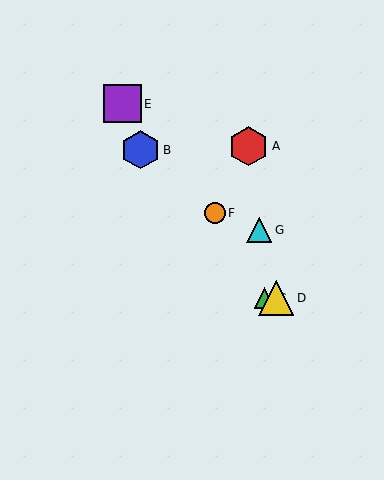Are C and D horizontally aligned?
Yes, both are at y≈298.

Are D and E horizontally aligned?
No, D is at y≈298 and E is at y≈104.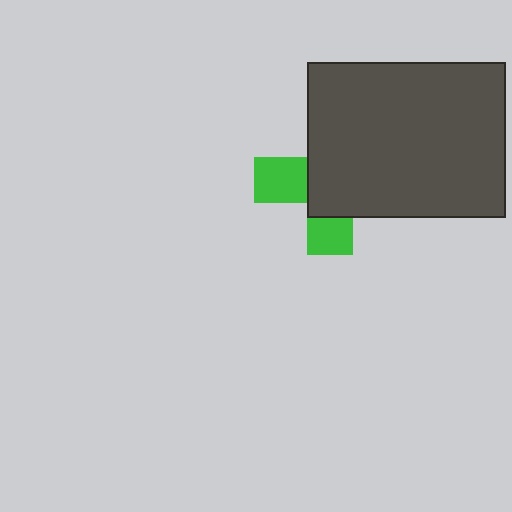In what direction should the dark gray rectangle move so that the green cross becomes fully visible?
The dark gray rectangle should move right. That is the shortest direction to clear the overlap and leave the green cross fully visible.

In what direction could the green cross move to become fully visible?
The green cross could move left. That would shift it out from behind the dark gray rectangle entirely.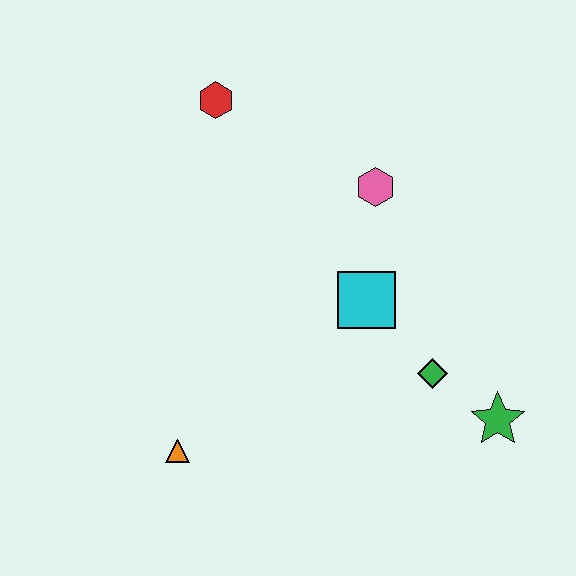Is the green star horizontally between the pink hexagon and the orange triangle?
No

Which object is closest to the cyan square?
The green diamond is closest to the cyan square.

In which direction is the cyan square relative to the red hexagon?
The cyan square is below the red hexagon.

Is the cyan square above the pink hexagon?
No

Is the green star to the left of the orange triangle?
No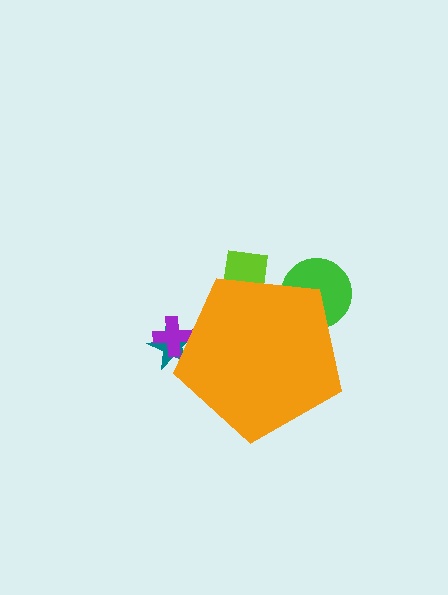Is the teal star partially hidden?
Yes, the teal star is partially hidden behind the orange pentagon.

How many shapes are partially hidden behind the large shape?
4 shapes are partially hidden.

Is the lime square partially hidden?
Yes, the lime square is partially hidden behind the orange pentagon.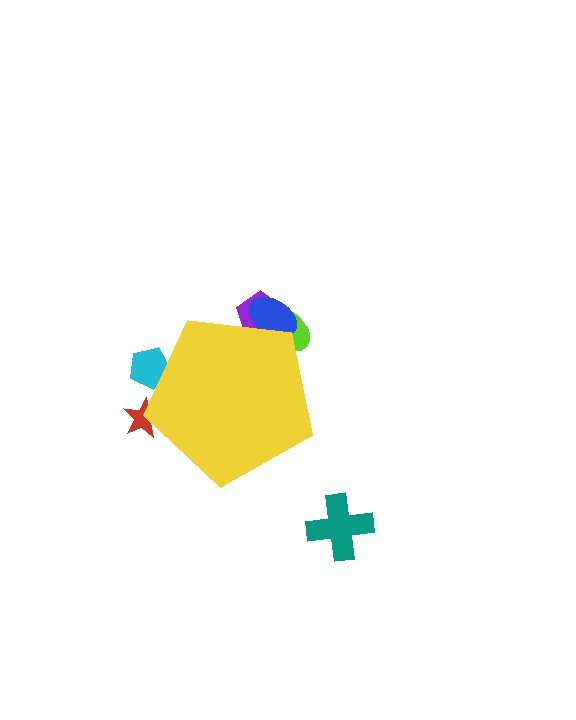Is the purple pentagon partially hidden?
Yes, the purple pentagon is partially hidden behind the yellow pentagon.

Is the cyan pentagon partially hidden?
Yes, the cyan pentagon is partially hidden behind the yellow pentagon.